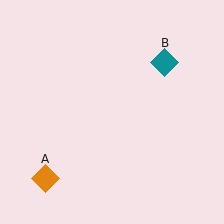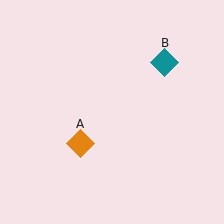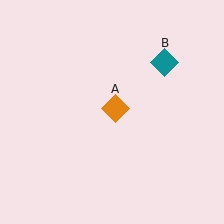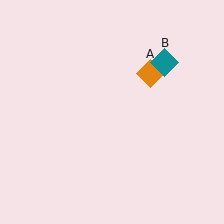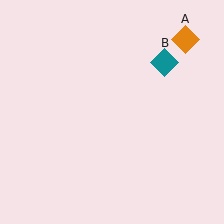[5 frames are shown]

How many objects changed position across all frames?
1 object changed position: orange diamond (object A).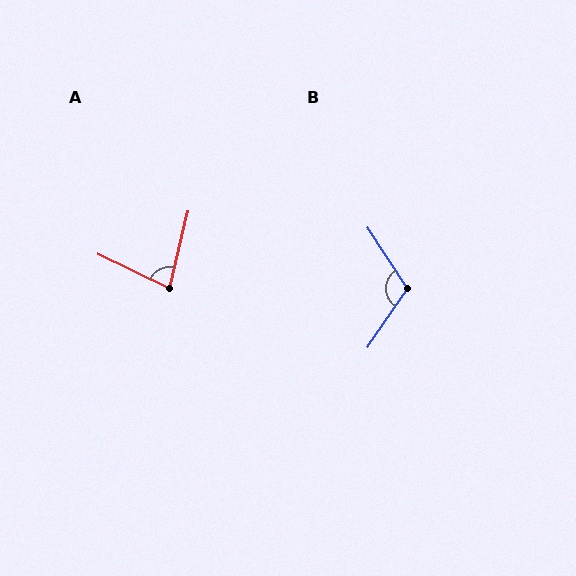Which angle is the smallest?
A, at approximately 78 degrees.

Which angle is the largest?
B, at approximately 113 degrees.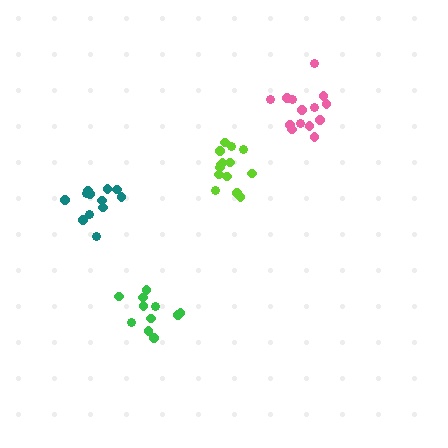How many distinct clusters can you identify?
There are 4 distinct clusters.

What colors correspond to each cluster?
The clusters are colored: pink, green, lime, teal.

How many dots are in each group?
Group 1: 14 dots, Group 2: 11 dots, Group 3: 14 dots, Group 4: 12 dots (51 total).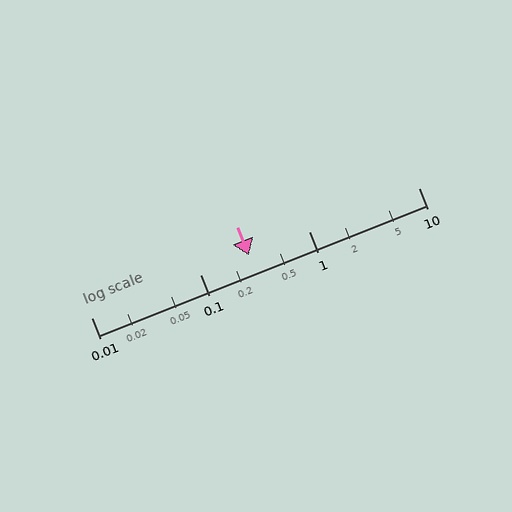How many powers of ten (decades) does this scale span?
The scale spans 3 decades, from 0.01 to 10.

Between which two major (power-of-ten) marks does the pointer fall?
The pointer is between 0.1 and 1.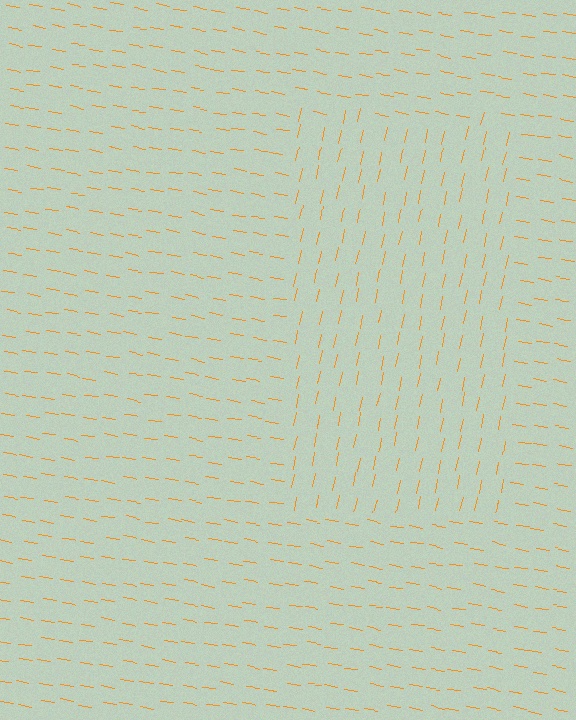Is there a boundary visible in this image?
Yes, there is a texture boundary formed by a change in line orientation.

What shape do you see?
I see a rectangle.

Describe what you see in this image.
The image is filled with small orange line segments. A rectangle region in the image has lines oriented differently from the surrounding lines, creating a visible texture boundary.